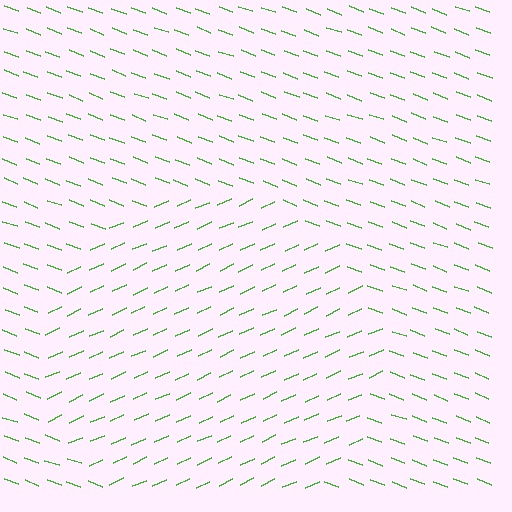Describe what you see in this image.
The image is filled with small green line segments. A circle region in the image has lines oriented differently from the surrounding lines, creating a visible texture boundary.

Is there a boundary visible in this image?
Yes, there is a texture boundary formed by a change in line orientation.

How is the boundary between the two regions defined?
The boundary is defined purely by a change in line orientation (approximately 45 degrees difference). All lines are the same color and thickness.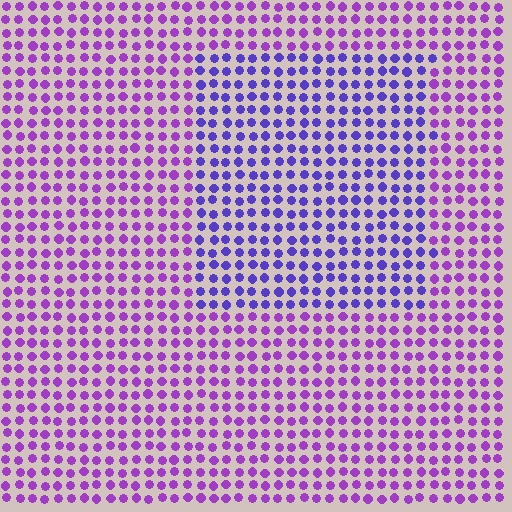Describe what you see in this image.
The image is filled with small purple elements in a uniform arrangement. A rectangle-shaped region is visible where the elements are tinted to a slightly different hue, forming a subtle color boundary.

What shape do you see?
I see a rectangle.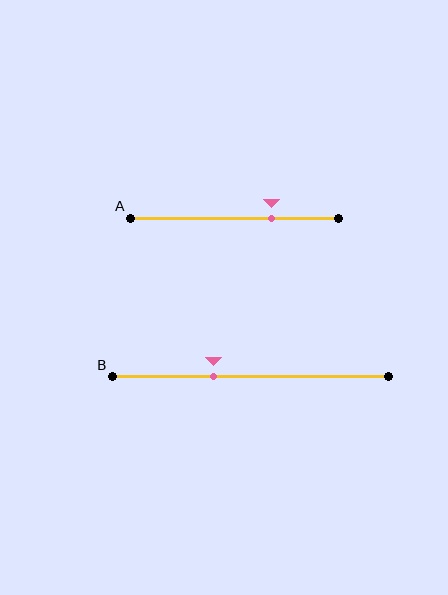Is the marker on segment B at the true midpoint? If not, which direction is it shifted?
No, the marker on segment B is shifted to the left by about 13% of the segment length.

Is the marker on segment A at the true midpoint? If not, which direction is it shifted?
No, the marker on segment A is shifted to the right by about 18% of the segment length.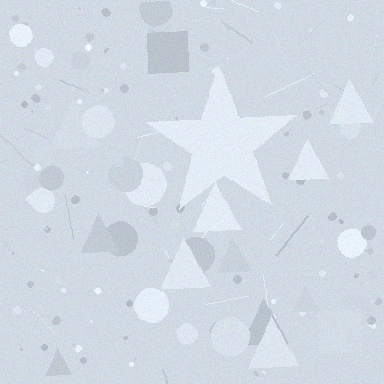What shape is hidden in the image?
A star is hidden in the image.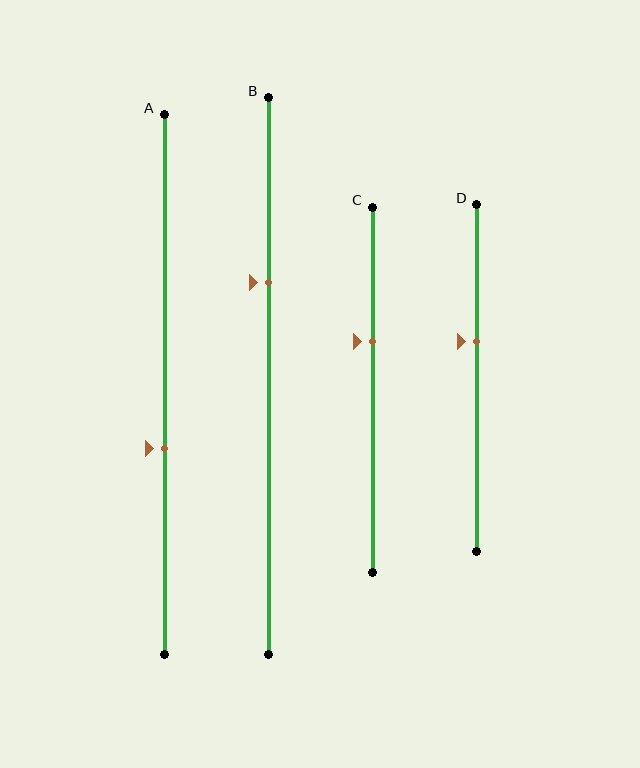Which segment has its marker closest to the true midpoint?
Segment D has its marker closest to the true midpoint.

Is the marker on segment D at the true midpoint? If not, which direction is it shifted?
No, the marker on segment D is shifted upward by about 10% of the segment length.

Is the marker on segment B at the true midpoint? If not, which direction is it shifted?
No, the marker on segment B is shifted upward by about 17% of the segment length.